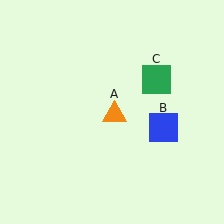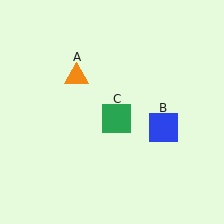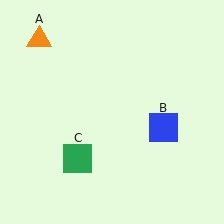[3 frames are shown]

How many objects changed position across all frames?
2 objects changed position: orange triangle (object A), green square (object C).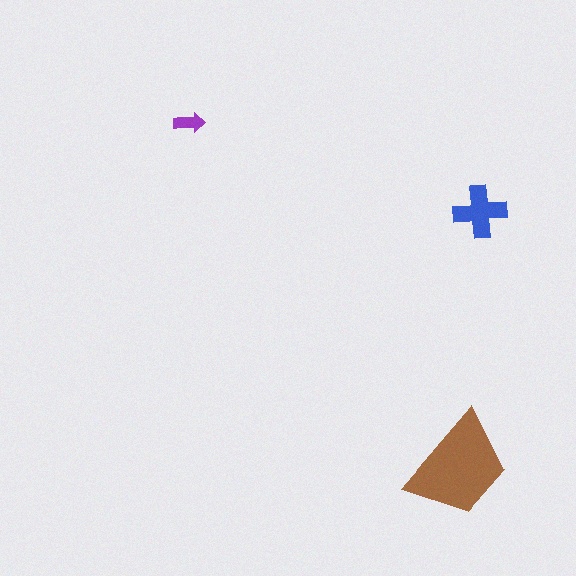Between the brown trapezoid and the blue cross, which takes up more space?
The brown trapezoid.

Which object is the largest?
The brown trapezoid.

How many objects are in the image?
There are 3 objects in the image.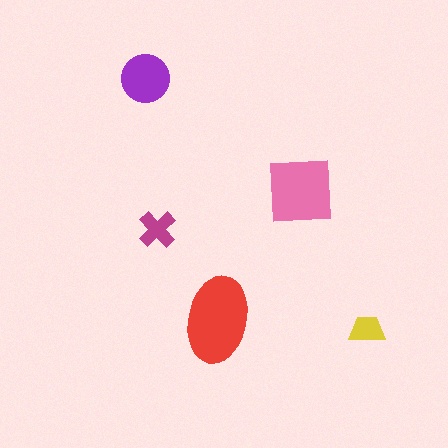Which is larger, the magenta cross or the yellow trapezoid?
The magenta cross.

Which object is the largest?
The red ellipse.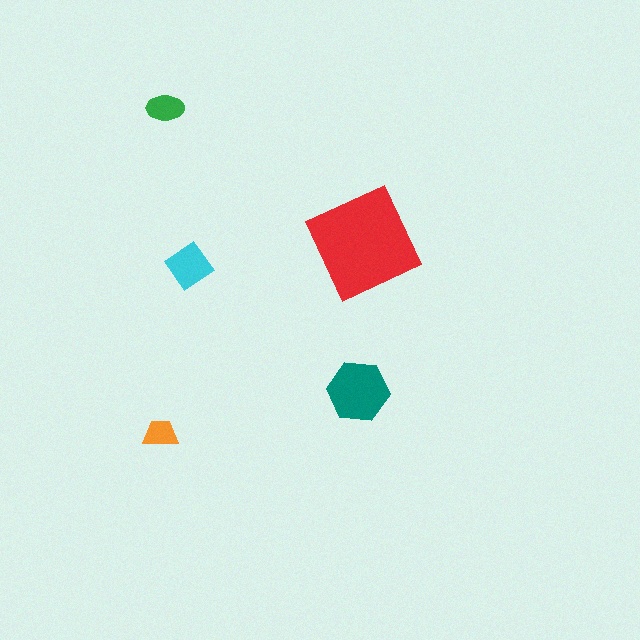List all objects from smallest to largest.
The orange trapezoid, the green ellipse, the cyan diamond, the teal hexagon, the red square.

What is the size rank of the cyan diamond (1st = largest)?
3rd.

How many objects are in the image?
There are 5 objects in the image.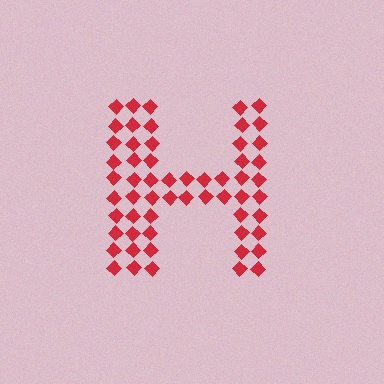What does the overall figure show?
The overall figure shows the letter H.